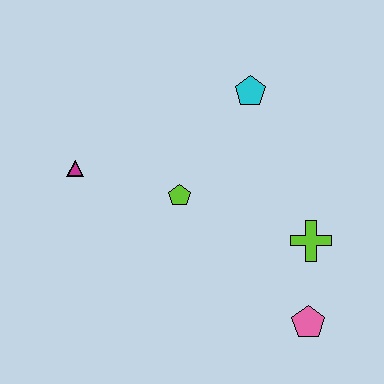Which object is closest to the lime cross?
The pink pentagon is closest to the lime cross.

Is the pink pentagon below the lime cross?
Yes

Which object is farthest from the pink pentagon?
The magenta triangle is farthest from the pink pentagon.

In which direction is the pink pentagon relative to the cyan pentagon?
The pink pentagon is below the cyan pentagon.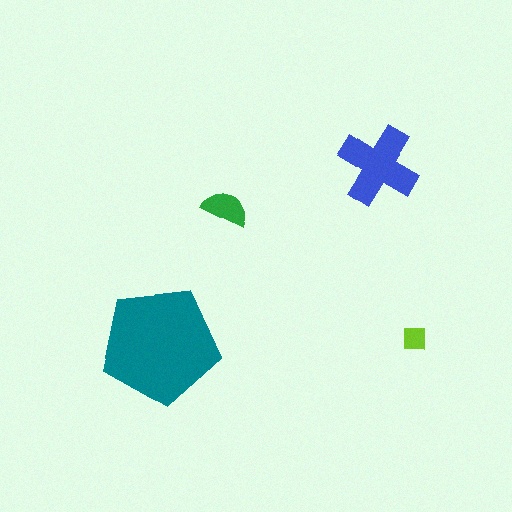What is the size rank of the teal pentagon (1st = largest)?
1st.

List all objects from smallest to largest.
The lime square, the green semicircle, the blue cross, the teal pentagon.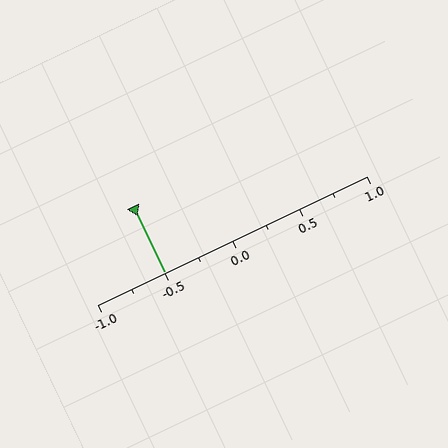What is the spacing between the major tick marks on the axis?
The major ticks are spaced 0.5 apart.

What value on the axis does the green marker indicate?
The marker indicates approximately -0.5.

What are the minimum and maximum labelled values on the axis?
The axis runs from -1.0 to 1.0.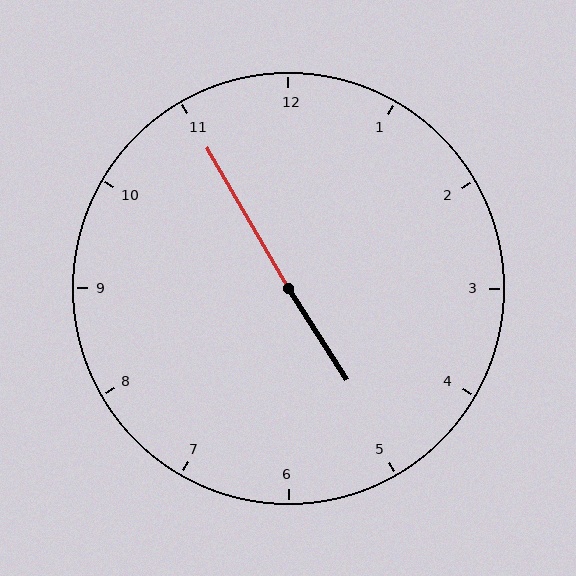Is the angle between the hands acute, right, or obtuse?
It is obtuse.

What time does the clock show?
4:55.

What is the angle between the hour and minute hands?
Approximately 178 degrees.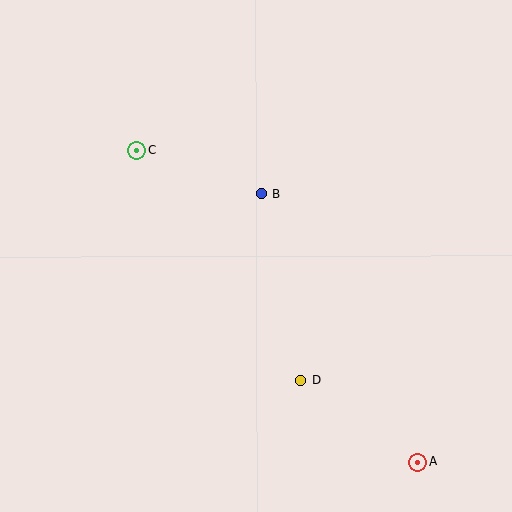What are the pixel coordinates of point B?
Point B is at (261, 194).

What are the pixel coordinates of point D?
Point D is at (301, 380).